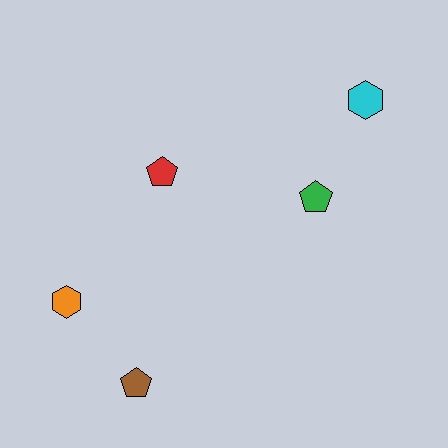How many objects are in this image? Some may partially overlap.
There are 5 objects.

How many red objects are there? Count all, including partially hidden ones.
There is 1 red object.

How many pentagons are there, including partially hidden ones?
There are 3 pentagons.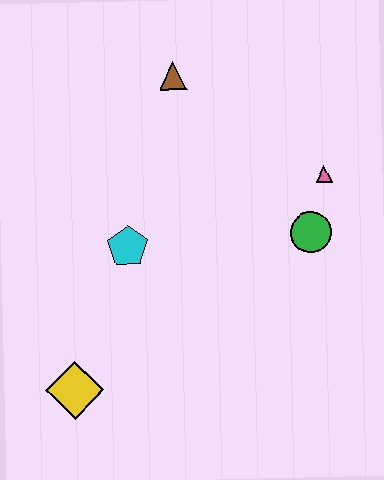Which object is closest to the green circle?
The pink triangle is closest to the green circle.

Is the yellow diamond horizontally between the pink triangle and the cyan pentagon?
No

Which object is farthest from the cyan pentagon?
The pink triangle is farthest from the cyan pentagon.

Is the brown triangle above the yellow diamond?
Yes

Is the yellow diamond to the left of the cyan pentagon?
Yes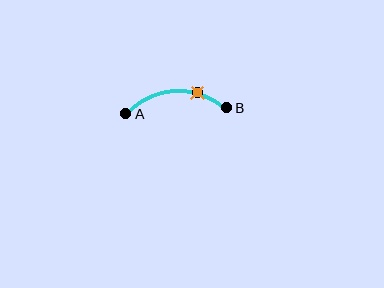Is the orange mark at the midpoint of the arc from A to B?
No. The orange mark lies on the arc but is closer to endpoint B. The arc midpoint would be at the point on the curve equidistant along the arc from both A and B.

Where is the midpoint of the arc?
The arc midpoint is the point on the curve farthest from the straight line joining A and B. It sits above that line.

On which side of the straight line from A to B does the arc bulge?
The arc bulges above the straight line connecting A and B.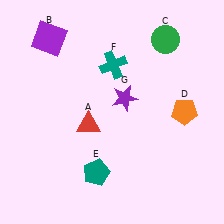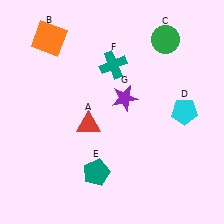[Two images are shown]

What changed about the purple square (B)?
In Image 1, B is purple. In Image 2, it changed to orange.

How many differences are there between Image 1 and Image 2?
There are 2 differences between the two images.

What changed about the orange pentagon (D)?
In Image 1, D is orange. In Image 2, it changed to cyan.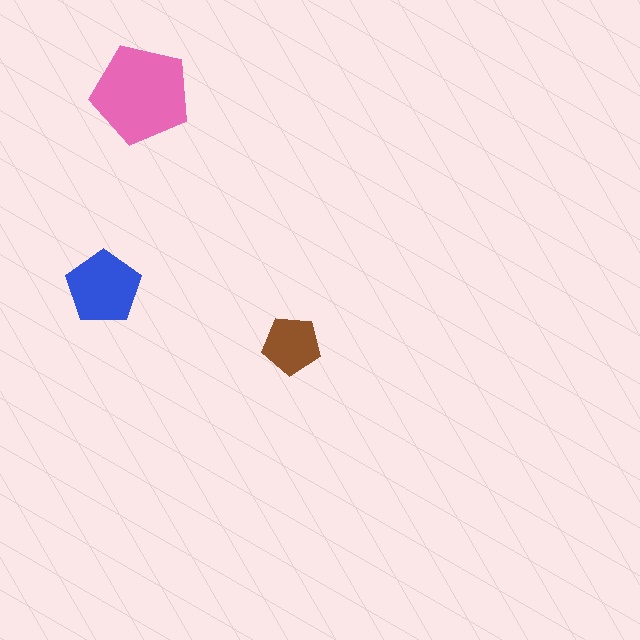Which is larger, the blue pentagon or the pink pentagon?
The pink one.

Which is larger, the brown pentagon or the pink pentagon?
The pink one.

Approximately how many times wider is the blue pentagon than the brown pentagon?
About 1.5 times wider.